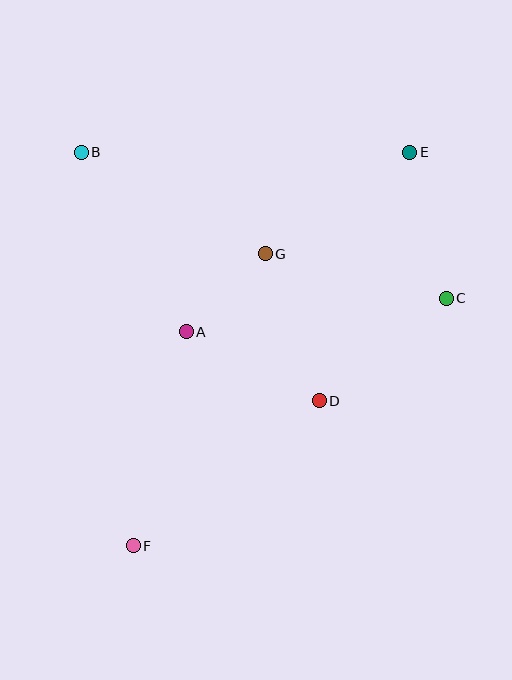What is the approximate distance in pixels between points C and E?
The distance between C and E is approximately 151 pixels.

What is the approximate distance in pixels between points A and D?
The distance between A and D is approximately 149 pixels.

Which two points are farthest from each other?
Points E and F are farthest from each other.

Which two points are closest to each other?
Points A and G are closest to each other.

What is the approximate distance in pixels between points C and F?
The distance between C and F is approximately 399 pixels.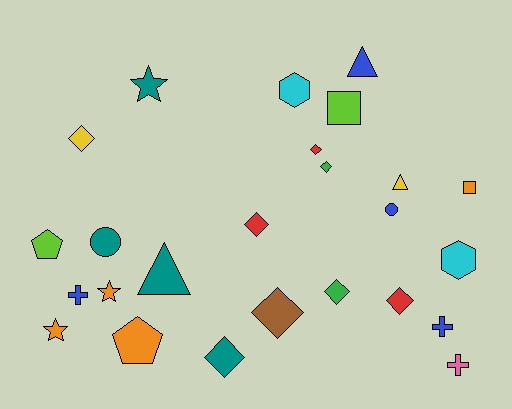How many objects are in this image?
There are 25 objects.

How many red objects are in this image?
There are 3 red objects.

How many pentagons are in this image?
There are 2 pentagons.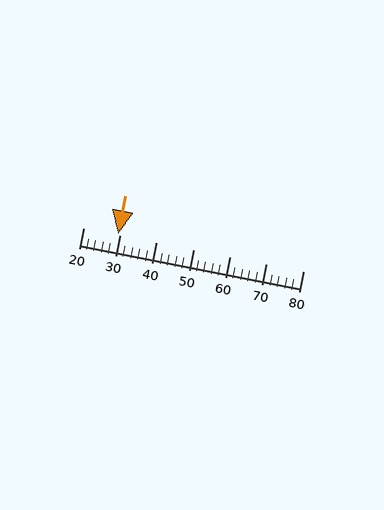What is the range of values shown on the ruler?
The ruler shows values from 20 to 80.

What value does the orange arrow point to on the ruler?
The orange arrow points to approximately 30.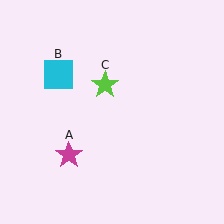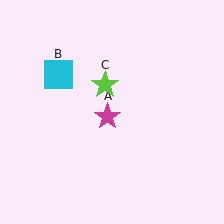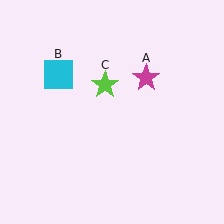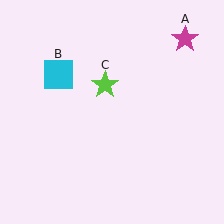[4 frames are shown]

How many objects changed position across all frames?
1 object changed position: magenta star (object A).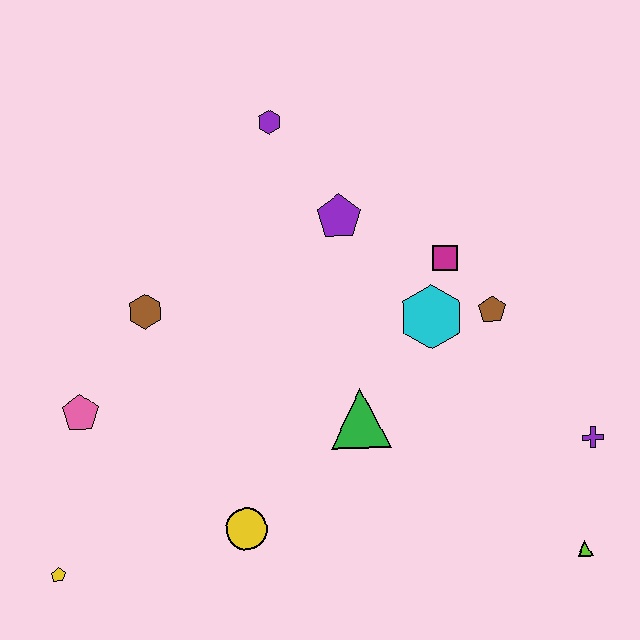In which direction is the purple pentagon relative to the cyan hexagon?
The purple pentagon is above the cyan hexagon.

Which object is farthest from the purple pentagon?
The yellow pentagon is farthest from the purple pentagon.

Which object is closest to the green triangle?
The cyan hexagon is closest to the green triangle.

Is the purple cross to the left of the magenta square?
No